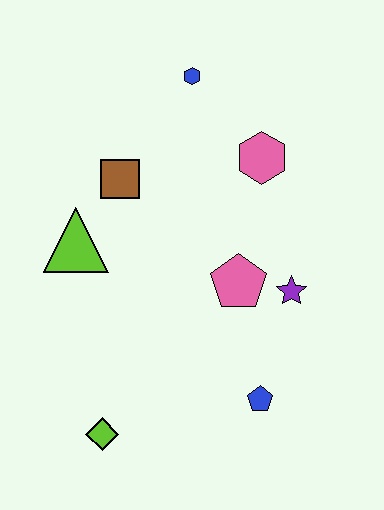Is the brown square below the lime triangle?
No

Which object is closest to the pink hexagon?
The blue hexagon is closest to the pink hexagon.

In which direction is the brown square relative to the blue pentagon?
The brown square is above the blue pentagon.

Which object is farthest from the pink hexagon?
The lime diamond is farthest from the pink hexagon.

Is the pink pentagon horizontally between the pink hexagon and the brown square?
Yes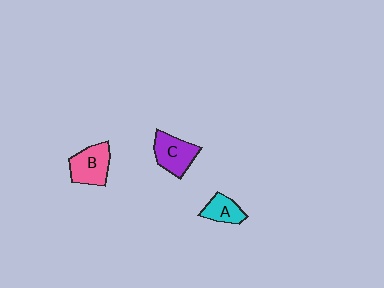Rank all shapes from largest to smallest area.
From largest to smallest: B (pink), C (purple), A (cyan).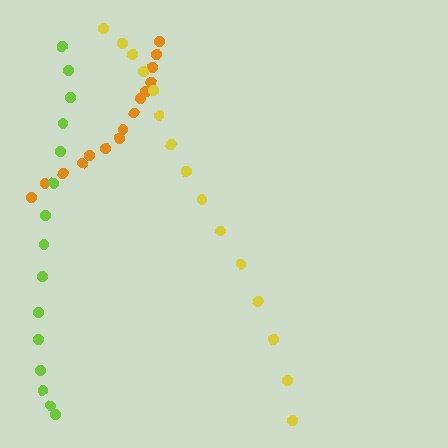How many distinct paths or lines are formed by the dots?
There are 3 distinct paths.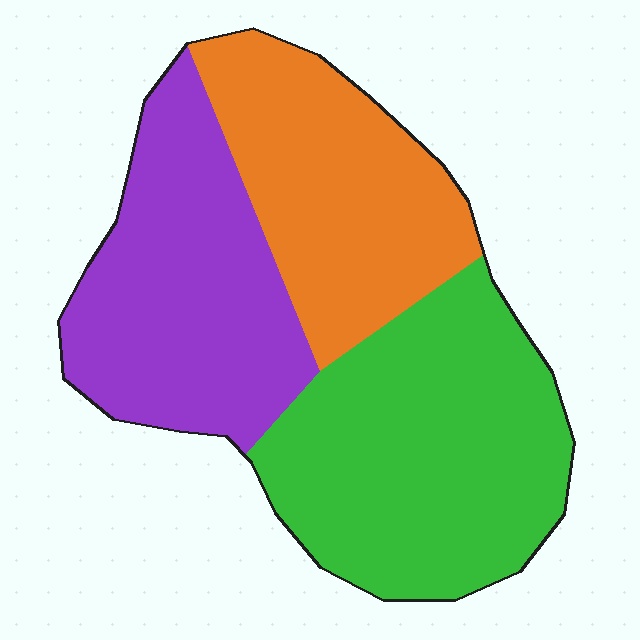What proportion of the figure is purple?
Purple takes up about one third (1/3) of the figure.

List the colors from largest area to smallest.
From largest to smallest: green, purple, orange.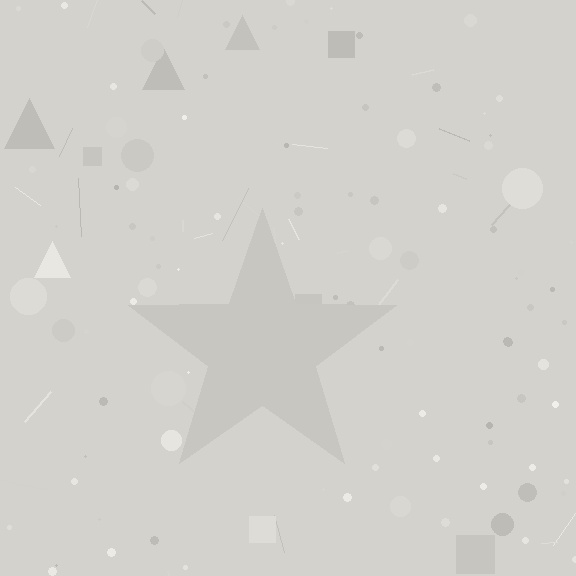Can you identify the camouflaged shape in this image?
The camouflaged shape is a star.